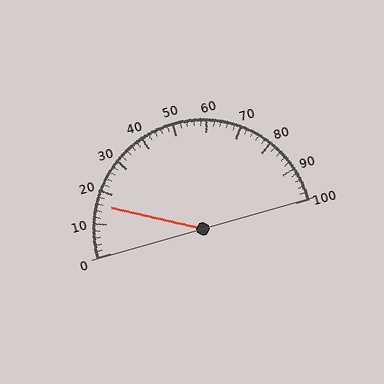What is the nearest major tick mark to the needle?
The nearest major tick mark is 20.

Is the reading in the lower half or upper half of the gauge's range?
The reading is in the lower half of the range (0 to 100).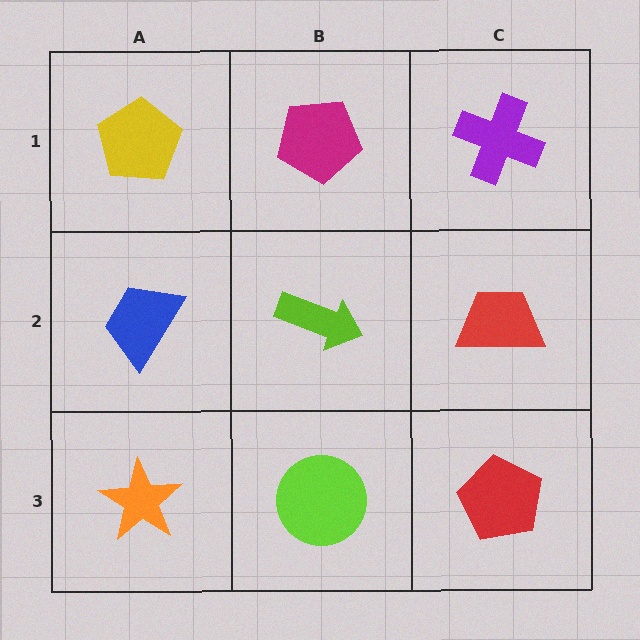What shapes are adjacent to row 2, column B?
A magenta pentagon (row 1, column B), a lime circle (row 3, column B), a blue trapezoid (row 2, column A), a red trapezoid (row 2, column C).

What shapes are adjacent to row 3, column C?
A red trapezoid (row 2, column C), a lime circle (row 3, column B).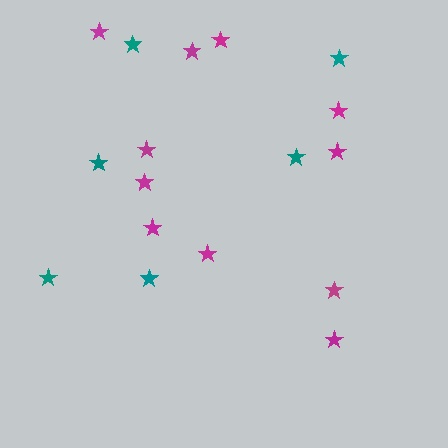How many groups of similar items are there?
There are 2 groups: one group of teal stars (6) and one group of magenta stars (11).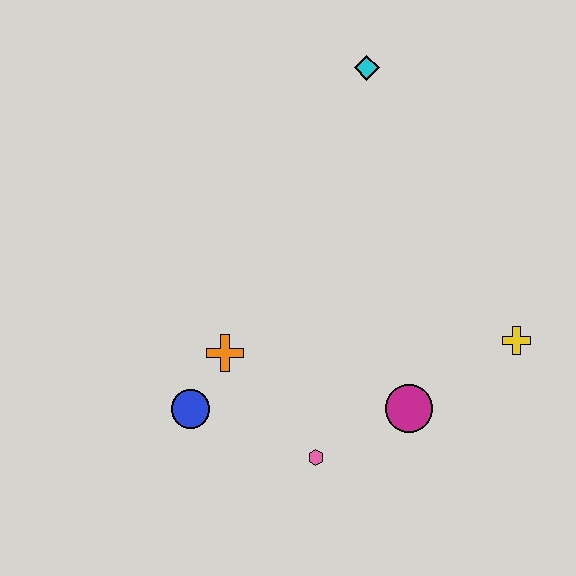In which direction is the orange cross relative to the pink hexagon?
The orange cross is above the pink hexagon.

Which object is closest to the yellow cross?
The magenta circle is closest to the yellow cross.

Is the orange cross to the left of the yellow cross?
Yes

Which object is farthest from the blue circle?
The cyan diamond is farthest from the blue circle.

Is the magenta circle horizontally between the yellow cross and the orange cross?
Yes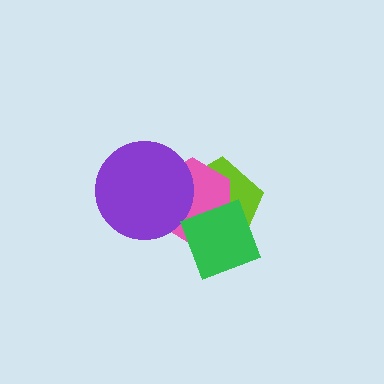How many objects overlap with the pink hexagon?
3 objects overlap with the pink hexagon.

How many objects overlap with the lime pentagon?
3 objects overlap with the lime pentagon.